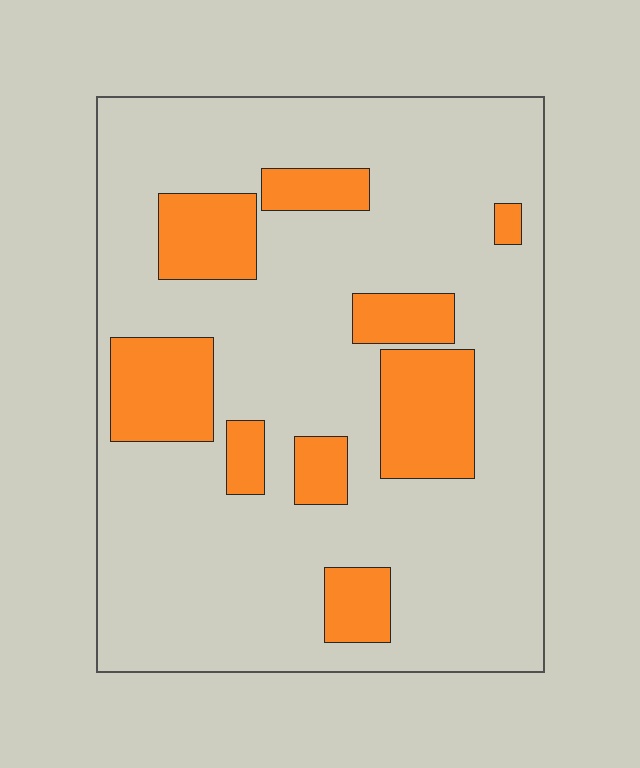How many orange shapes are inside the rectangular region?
9.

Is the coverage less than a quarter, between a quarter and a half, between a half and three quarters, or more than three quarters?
Less than a quarter.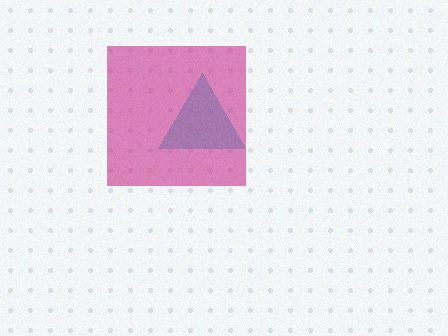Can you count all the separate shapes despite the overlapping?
Yes, there are 2 separate shapes.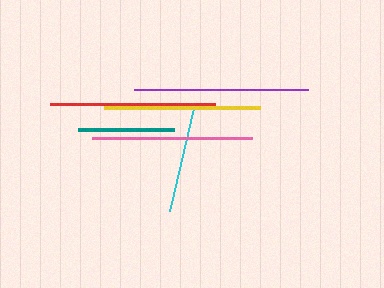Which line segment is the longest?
The purple line is the longest at approximately 174 pixels.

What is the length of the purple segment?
The purple segment is approximately 174 pixels long.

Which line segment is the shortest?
The teal line is the shortest at approximately 96 pixels.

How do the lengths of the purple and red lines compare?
The purple and red lines are approximately the same length.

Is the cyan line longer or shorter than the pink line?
The pink line is longer than the cyan line.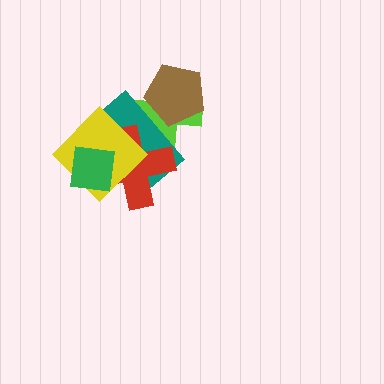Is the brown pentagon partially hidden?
No, no other shape covers it.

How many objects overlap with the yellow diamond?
3 objects overlap with the yellow diamond.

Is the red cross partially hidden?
Yes, it is partially covered by another shape.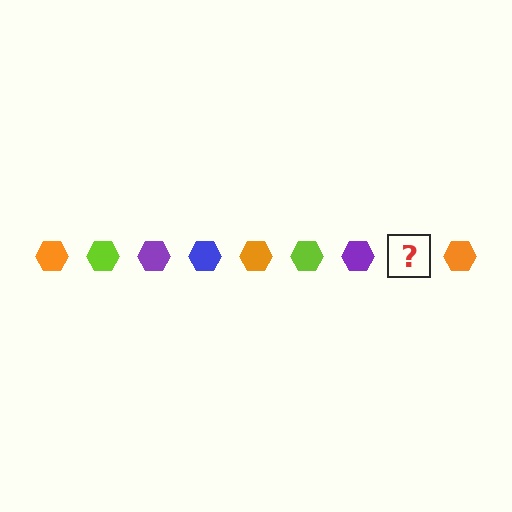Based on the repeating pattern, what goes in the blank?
The blank should be a blue hexagon.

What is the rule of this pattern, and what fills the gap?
The rule is that the pattern cycles through orange, lime, purple, blue hexagons. The gap should be filled with a blue hexagon.